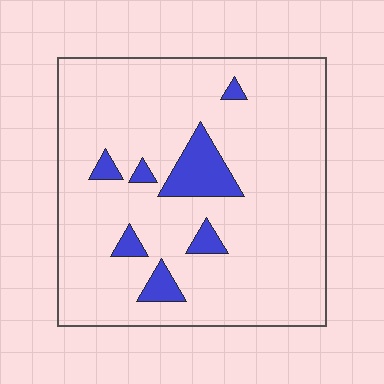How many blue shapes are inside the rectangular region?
7.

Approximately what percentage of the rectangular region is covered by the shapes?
Approximately 10%.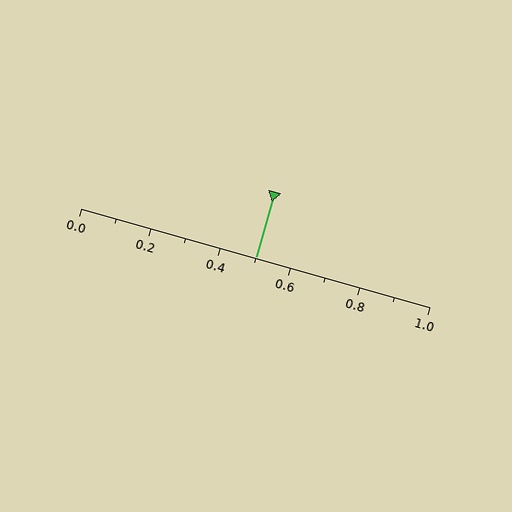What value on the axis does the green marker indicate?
The marker indicates approximately 0.5.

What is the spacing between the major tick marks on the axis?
The major ticks are spaced 0.2 apart.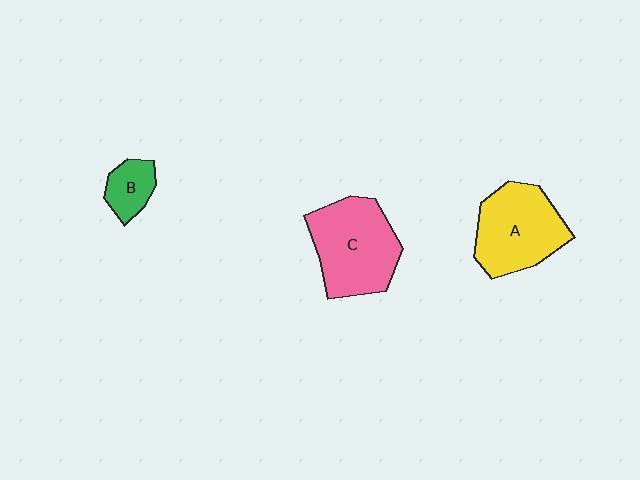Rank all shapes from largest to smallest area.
From largest to smallest: C (pink), A (yellow), B (green).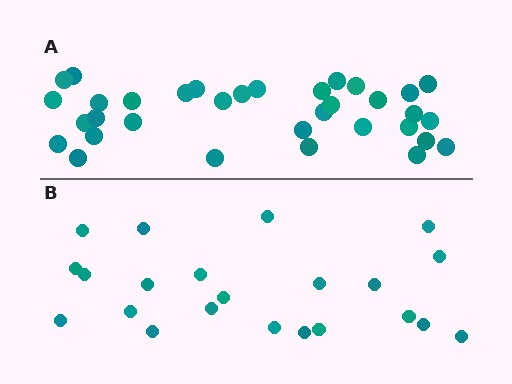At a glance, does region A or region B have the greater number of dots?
Region A (the top region) has more dots.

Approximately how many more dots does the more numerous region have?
Region A has roughly 12 or so more dots than region B.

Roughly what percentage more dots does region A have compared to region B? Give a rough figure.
About 55% more.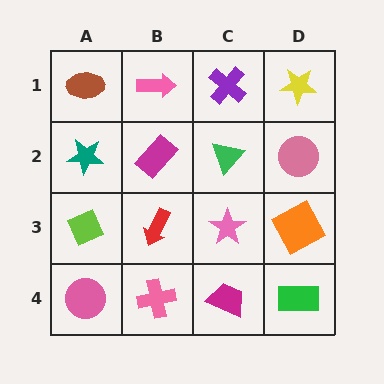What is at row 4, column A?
A pink circle.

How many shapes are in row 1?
4 shapes.